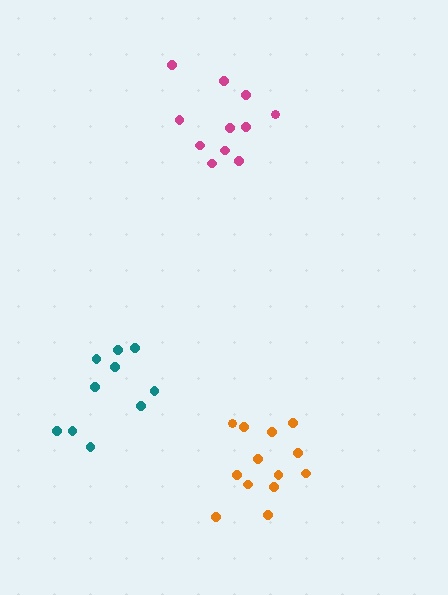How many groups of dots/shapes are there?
There are 3 groups.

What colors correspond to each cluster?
The clusters are colored: orange, magenta, teal.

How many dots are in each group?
Group 1: 13 dots, Group 2: 11 dots, Group 3: 10 dots (34 total).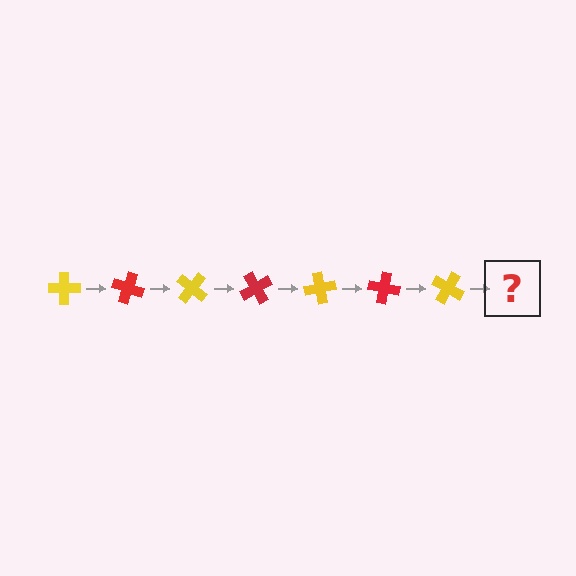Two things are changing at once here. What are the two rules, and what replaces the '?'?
The two rules are that it rotates 20 degrees each step and the color cycles through yellow and red. The '?' should be a red cross, rotated 140 degrees from the start.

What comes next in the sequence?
The next element should be a red cross, rotated 140 degrees from the start.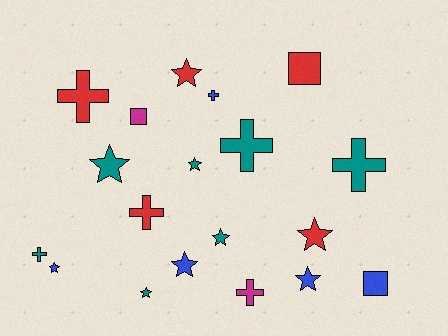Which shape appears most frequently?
Star, with 9 objects.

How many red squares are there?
There is 1 red square.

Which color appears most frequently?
Teal, with 7 objects.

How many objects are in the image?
There are 19 objects.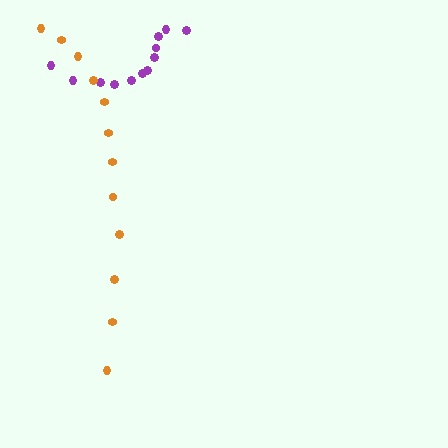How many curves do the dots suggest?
There are 2 distinct paths.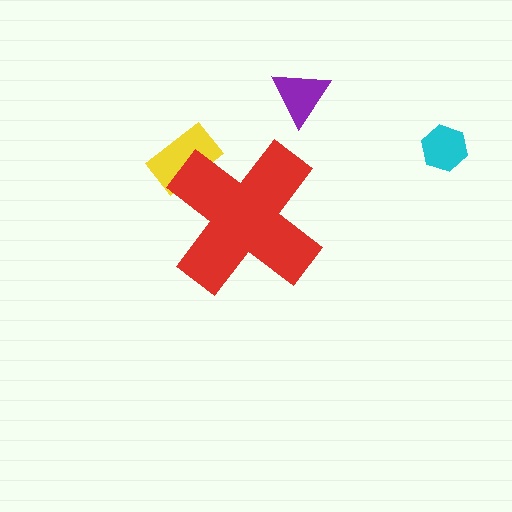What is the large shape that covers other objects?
A red cross.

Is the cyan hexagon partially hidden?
No, the cyan hexagon is fully visible.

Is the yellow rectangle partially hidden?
Yes, the yellow rectangle is partially hidden behind the red cross.